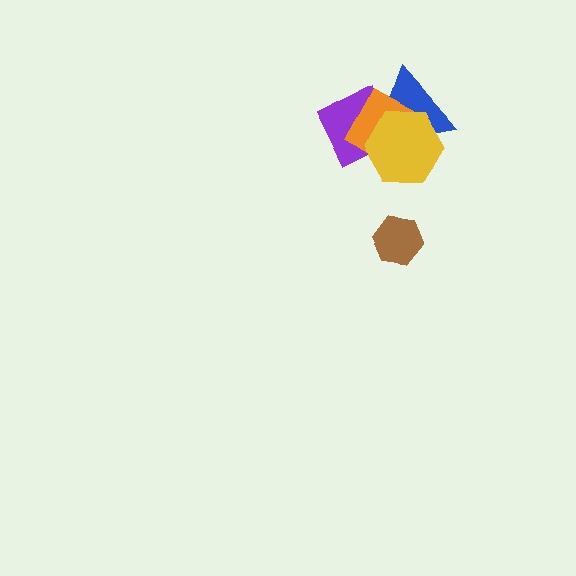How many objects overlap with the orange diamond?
3 objects overlap with the orange diamond.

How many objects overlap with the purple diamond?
3 objects overlap with the purple diamond.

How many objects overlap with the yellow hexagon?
3 objects overlap with the yellow hexagon.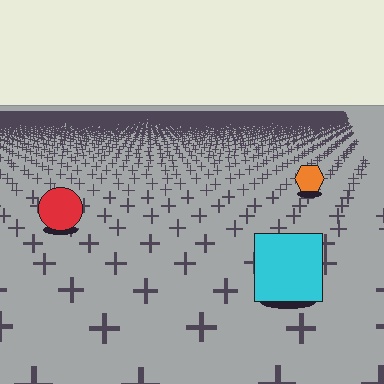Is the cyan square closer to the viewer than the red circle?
Yes. The cyan square is closer — you can tell from the texture gradient: the ground texture is coarser near it.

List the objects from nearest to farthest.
From nearest to farthest: the cyan square, the red circle, the orange hexagon.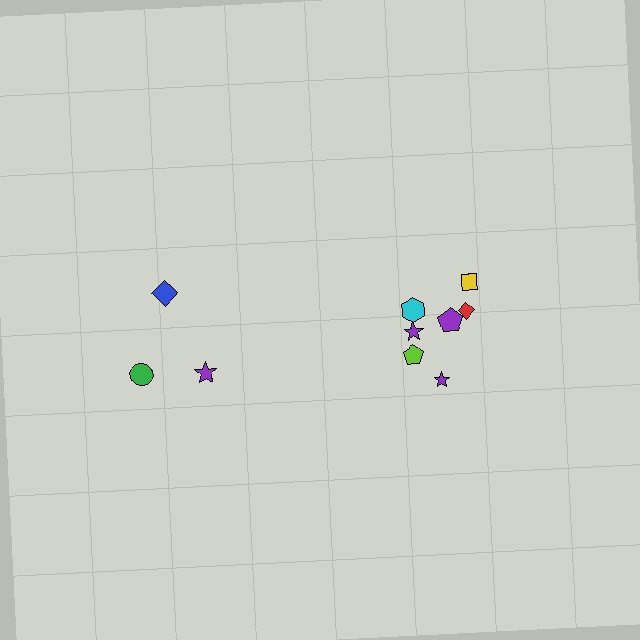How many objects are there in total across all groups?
There are 10 objects.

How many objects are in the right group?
There are 7 objects.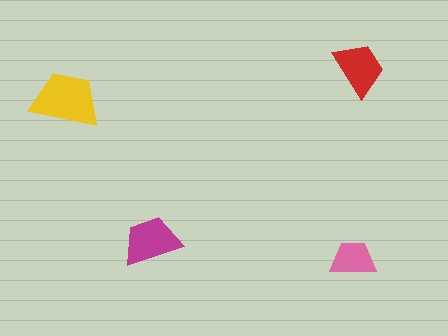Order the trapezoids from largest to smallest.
the yellow one, the magenta one, the red one, the pink one.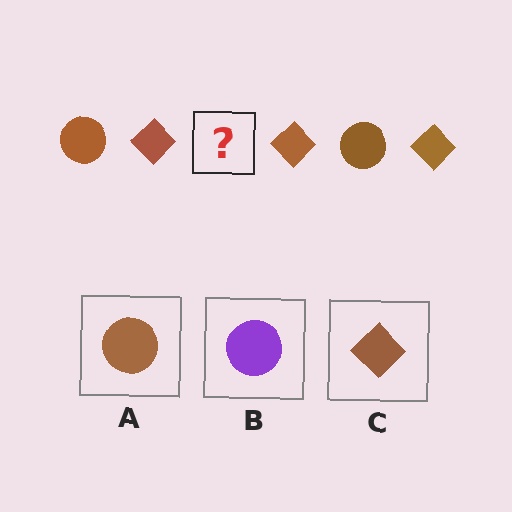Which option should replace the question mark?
Option A.